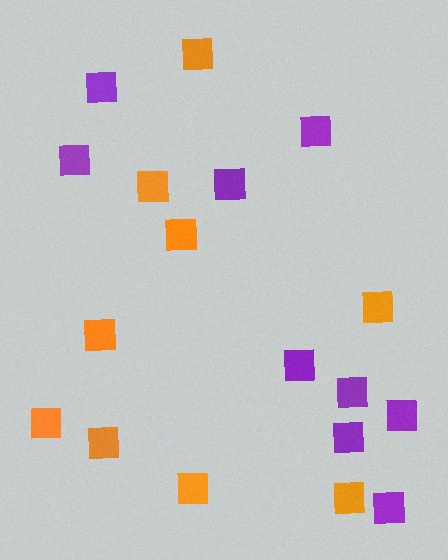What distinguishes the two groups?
There are 2 groups: one group of purple squares (9) and one group of orange squares (9).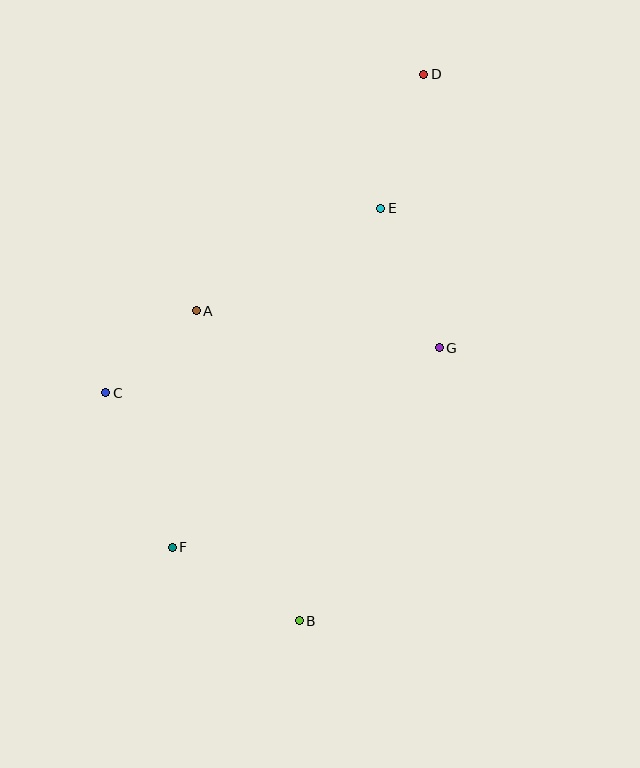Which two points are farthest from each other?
Points B and D are farthest from each other.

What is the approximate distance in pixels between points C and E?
The distance between C and E is approximately 331 pixels.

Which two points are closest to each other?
Points A and C are closest to each other.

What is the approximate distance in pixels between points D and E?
The distance between D and E is approximately 141 pixels.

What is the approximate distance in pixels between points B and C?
The distance between B and C is approximately 299 pixels.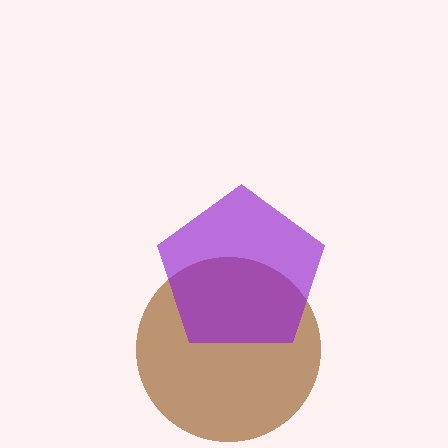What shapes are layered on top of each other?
The layered shapes are: a brown circle, a purple pentagon.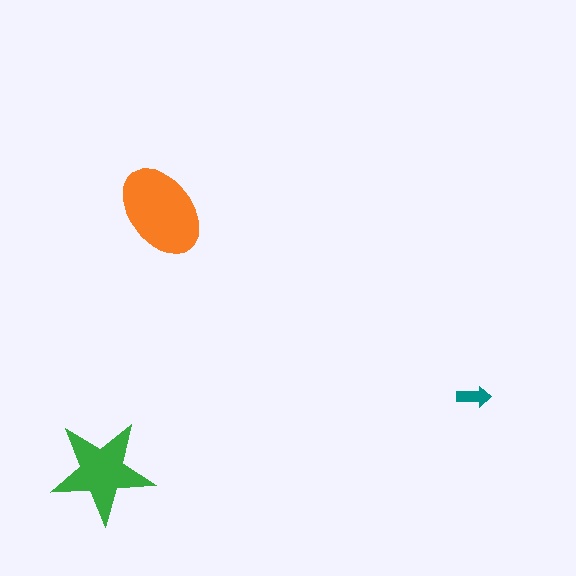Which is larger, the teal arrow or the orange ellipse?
The orange ellipse.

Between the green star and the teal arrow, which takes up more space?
The green star.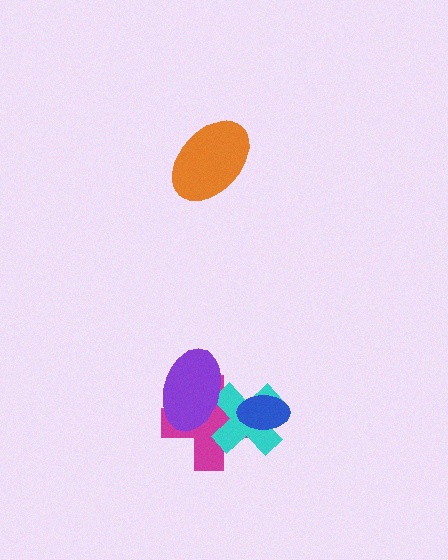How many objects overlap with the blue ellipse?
2 objects overlap with the blue ellipse.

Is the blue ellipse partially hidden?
No, no other shape covers it.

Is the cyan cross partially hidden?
Yes, it is partially covered by another shape.